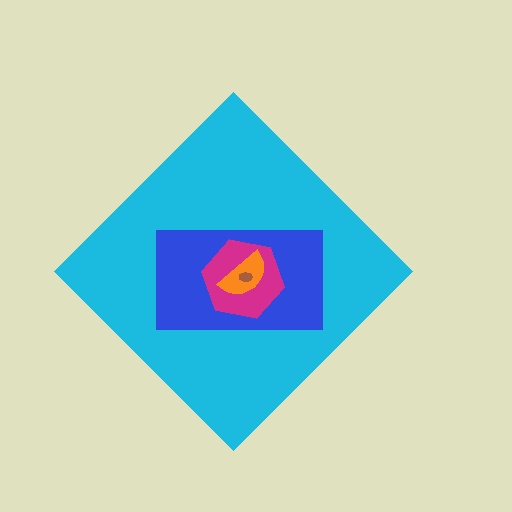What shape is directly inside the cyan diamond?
The blue rectangle.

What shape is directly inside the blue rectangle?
The magenta hexagon.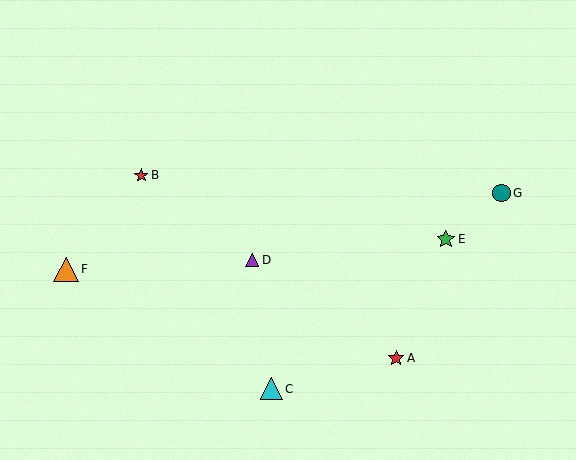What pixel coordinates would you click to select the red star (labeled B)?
Click at (141, 175) to select the red star B.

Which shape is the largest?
The orange triangle (labeled F) is the largest.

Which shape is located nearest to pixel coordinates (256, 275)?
The purple triangle (labeled D) at (252, 260) is nearest to that location.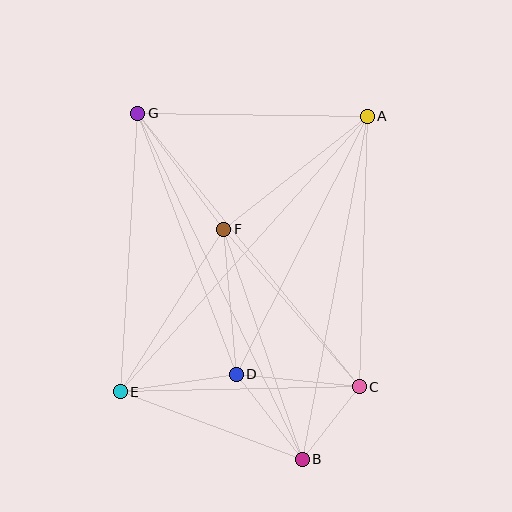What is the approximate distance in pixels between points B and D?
The distance between B and D is approximately 107 pixels.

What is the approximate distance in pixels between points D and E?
The distance between D and E is approximately 117 pixels.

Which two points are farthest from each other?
Points B and G are farthest from each other.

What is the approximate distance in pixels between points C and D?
The distance between C and D is approximately 123 pixels.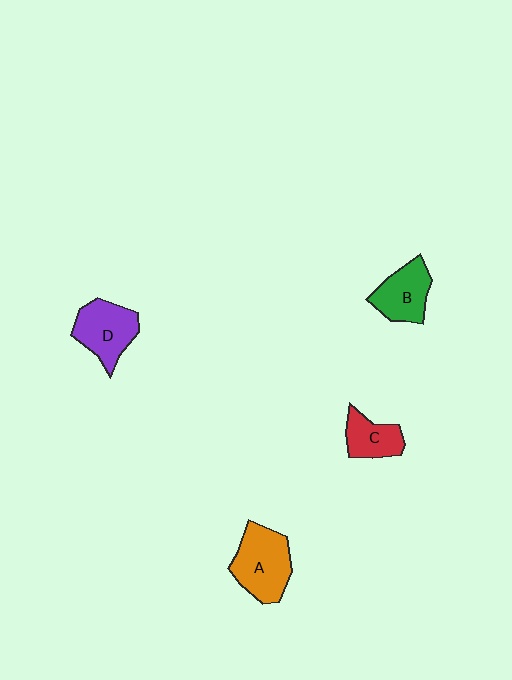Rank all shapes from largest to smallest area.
From largest to smallest: A (orange), D (purple), B (green), C (red).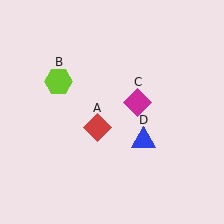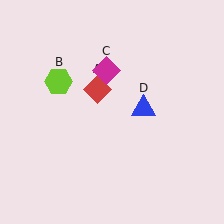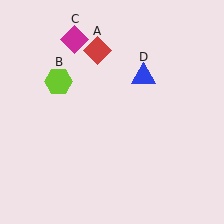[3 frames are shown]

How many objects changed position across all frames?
3 objects changed position: red diamond (object A), magenta diamond (object C), blue triangle (object D).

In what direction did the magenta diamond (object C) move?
The magenta diamond (object C) moved up and to the left.